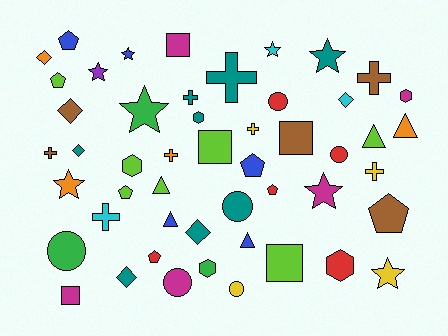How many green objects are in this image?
There are 3 green objects.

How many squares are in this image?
There are 5 squares.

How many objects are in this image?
There are 50 objects.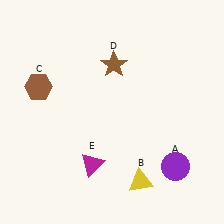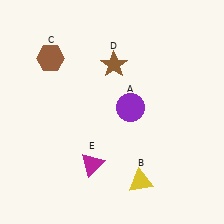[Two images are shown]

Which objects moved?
The objects that moved are: the purple circle (A), the brown hexagon (C).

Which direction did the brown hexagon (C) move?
The brown hexagon (C) moved up.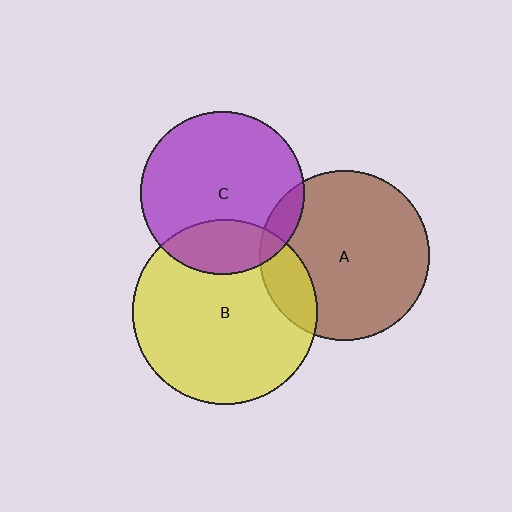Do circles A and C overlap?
Yes.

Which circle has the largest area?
Circle B (yellow).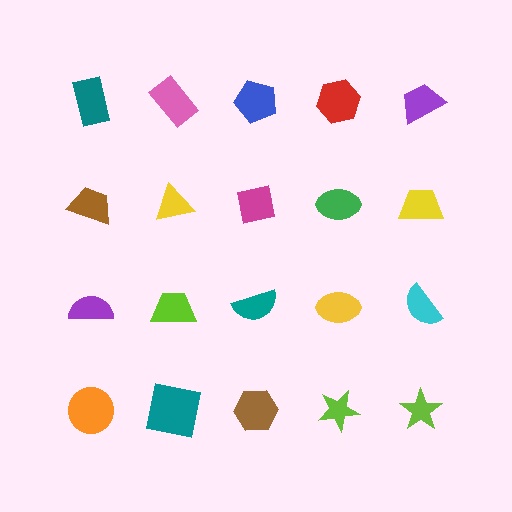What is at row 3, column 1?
A purple semicircle.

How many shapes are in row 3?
5 shapes.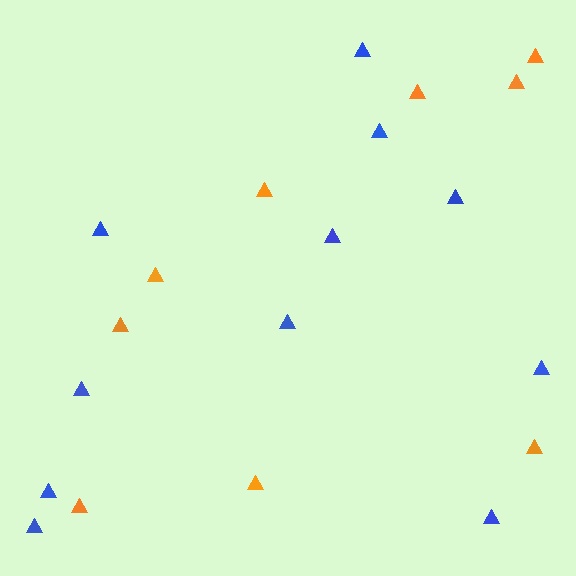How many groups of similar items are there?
There are 2 groups: one group of blue triangles (11) and one group of orange triangles (9).